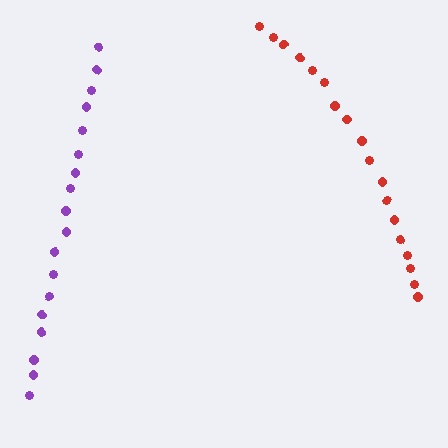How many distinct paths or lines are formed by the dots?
There are 2 distinct paths.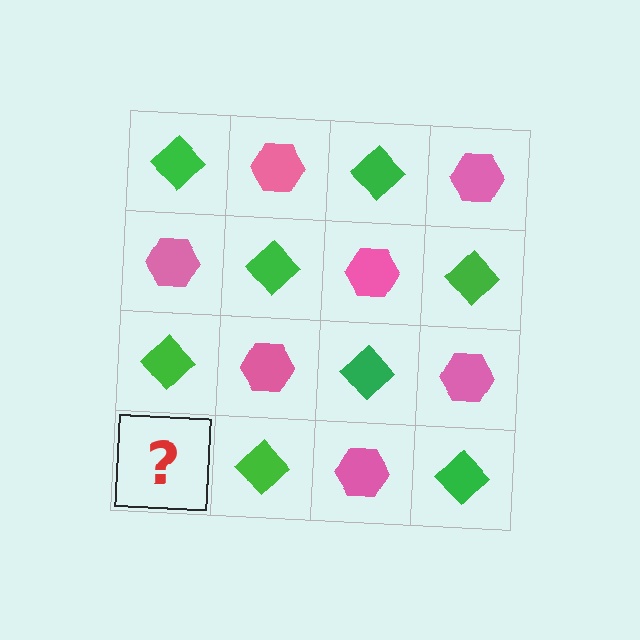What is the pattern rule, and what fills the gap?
The rule is that it alternates green diamond and pink hexagon in a checkerboard pattern. The gap should be filled with a pink hexagon.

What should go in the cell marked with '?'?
The missing cell should contain a pink hexagon.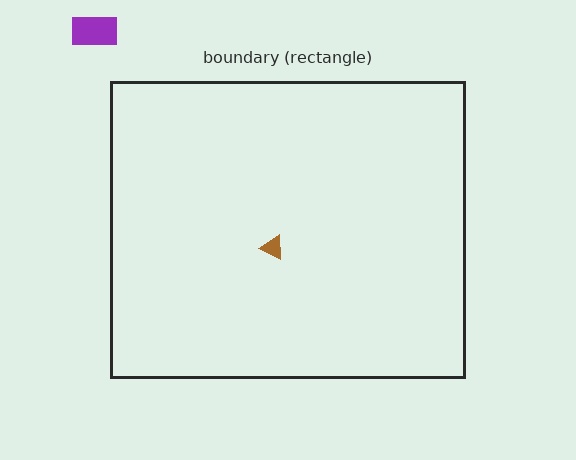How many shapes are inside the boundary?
1 inside, 1 outside.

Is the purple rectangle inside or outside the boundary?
Outside.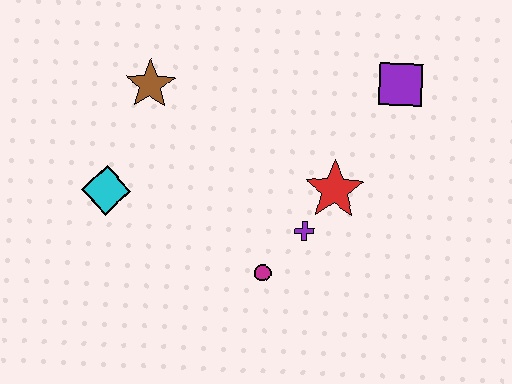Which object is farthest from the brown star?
The purple square is farthest from the brown star.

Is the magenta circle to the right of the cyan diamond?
Yes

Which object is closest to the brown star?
The cyan diamond is closest to the brown star.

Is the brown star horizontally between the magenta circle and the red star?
No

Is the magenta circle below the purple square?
Yes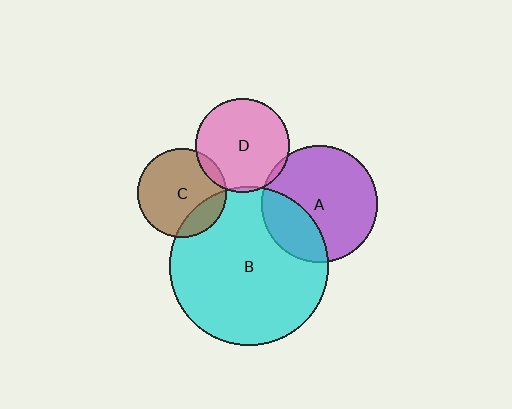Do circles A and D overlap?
Yes.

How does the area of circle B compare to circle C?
Approximately 3.2 times.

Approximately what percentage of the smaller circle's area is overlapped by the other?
Approximately 5%.